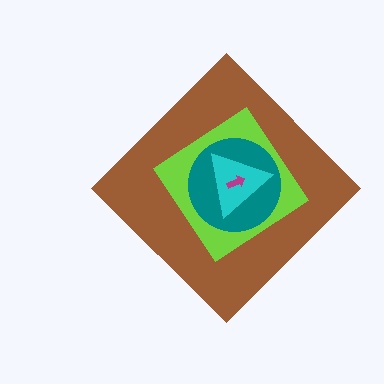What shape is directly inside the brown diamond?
The lime diamond.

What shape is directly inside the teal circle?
The cyan triangle.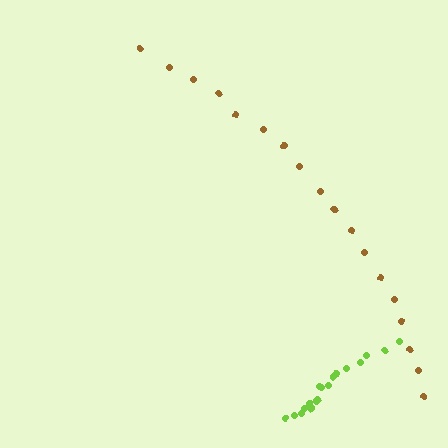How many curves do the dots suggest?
There are 2 distinct paths.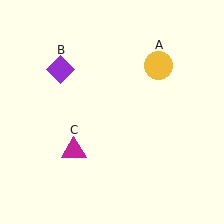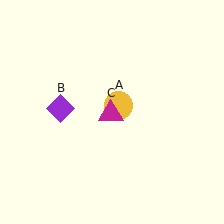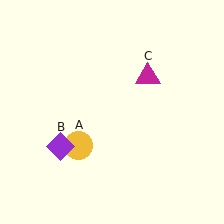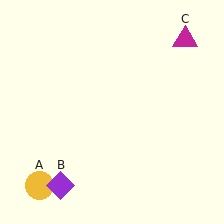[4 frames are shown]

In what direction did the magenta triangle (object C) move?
The magenta triangle (object C) moved up and to the right.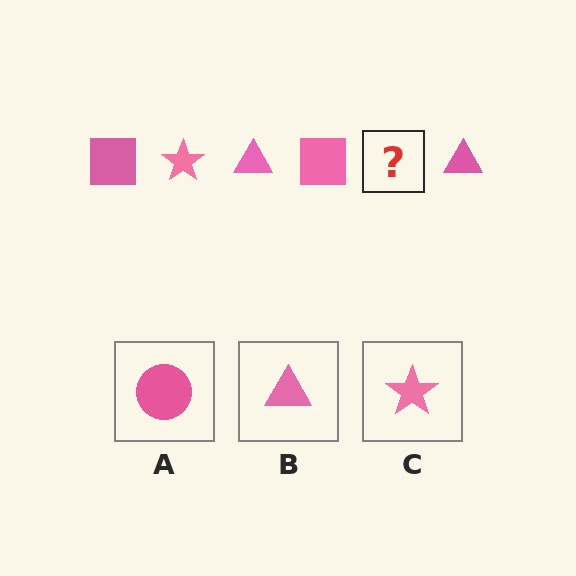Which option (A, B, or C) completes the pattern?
C.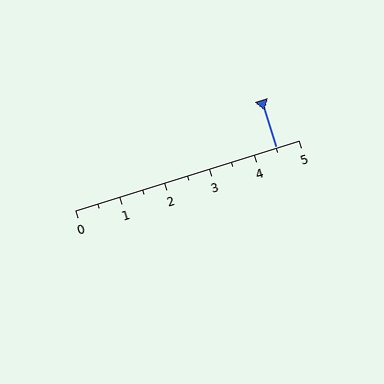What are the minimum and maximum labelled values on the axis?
The axis runs from 0 to 5.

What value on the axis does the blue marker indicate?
The marker indicates approximately 4.5.